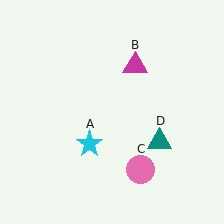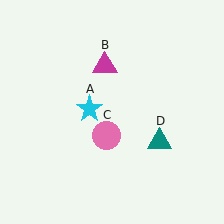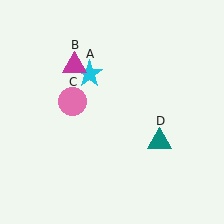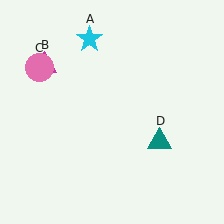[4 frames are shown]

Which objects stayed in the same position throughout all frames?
Teal triangle (object D) remained stationary.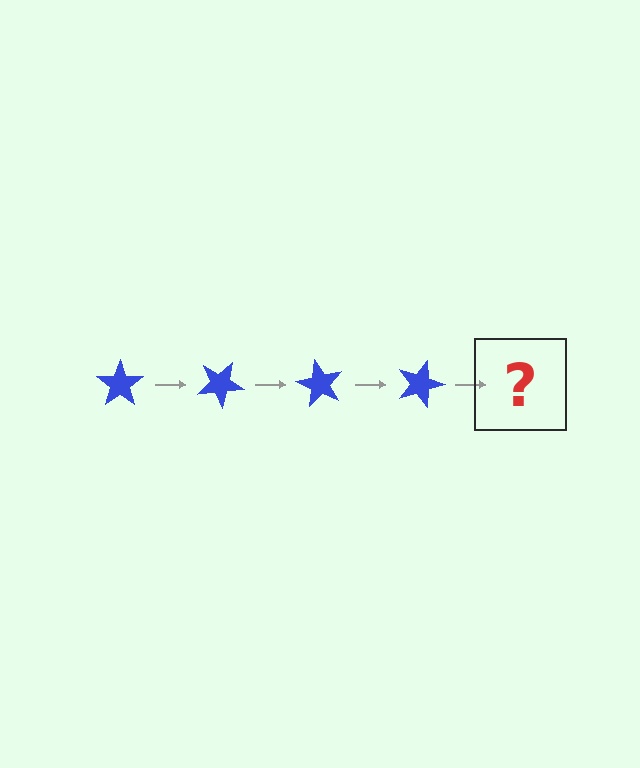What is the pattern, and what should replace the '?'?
The pattern is that the star rotates 30 degrees each step. The '?' should be a blue star rotated 120 degrees.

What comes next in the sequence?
The next element should be a blue star rotated 120 degrees.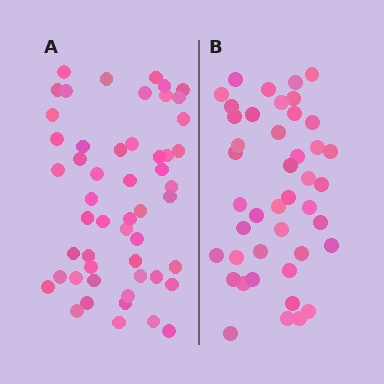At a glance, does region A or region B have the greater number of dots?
Region A (the left region) has more dots.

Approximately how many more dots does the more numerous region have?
Region A has roughly 8 or so more dots than region B.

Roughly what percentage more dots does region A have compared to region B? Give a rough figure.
About 20% more.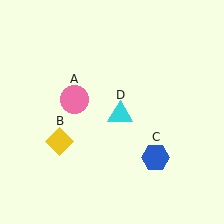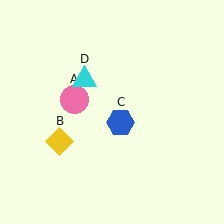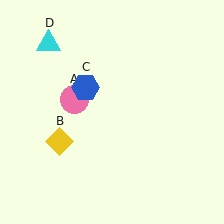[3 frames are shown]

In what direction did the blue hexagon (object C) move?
The blue hexagon (object C) moved up and to the left.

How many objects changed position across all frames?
2 objects changed position: blue hexagon (object C), cyan triangle (object D).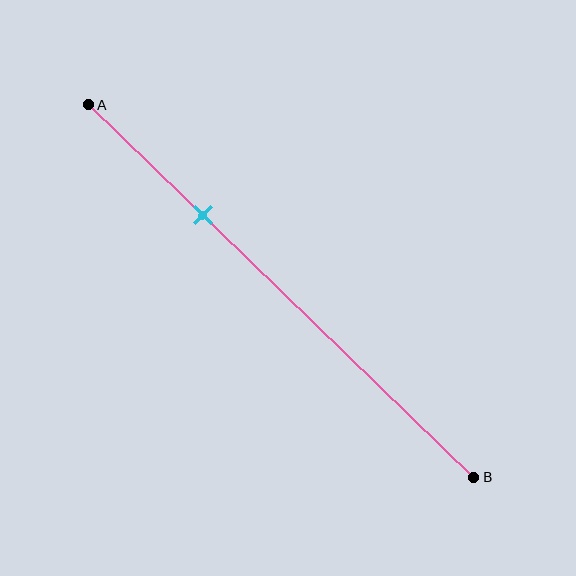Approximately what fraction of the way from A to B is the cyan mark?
The cyan mark is approximately 30% of the way from A to B.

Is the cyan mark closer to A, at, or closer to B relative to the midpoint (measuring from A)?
The cyan mark is closer to point A than the midpoint of segment AB.